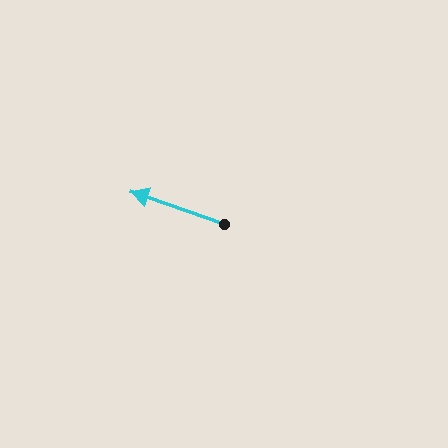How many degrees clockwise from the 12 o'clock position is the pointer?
Approximately 289 degrees.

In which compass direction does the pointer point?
West.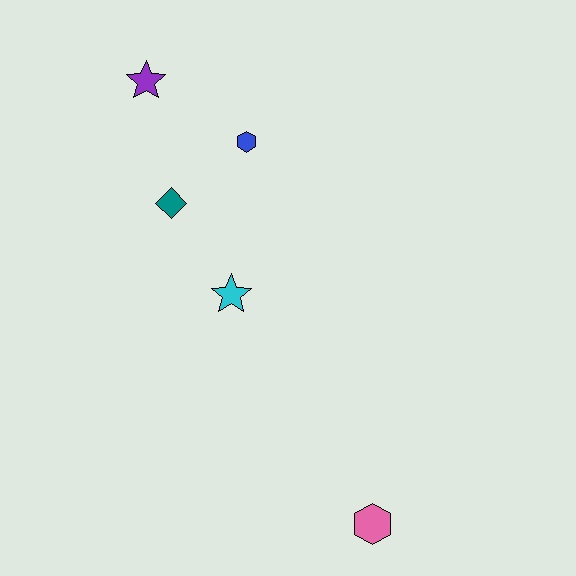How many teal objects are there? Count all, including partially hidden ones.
There is 1 teal object.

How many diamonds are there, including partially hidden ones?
There is 1 diamond.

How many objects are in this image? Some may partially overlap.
There are 5 objects.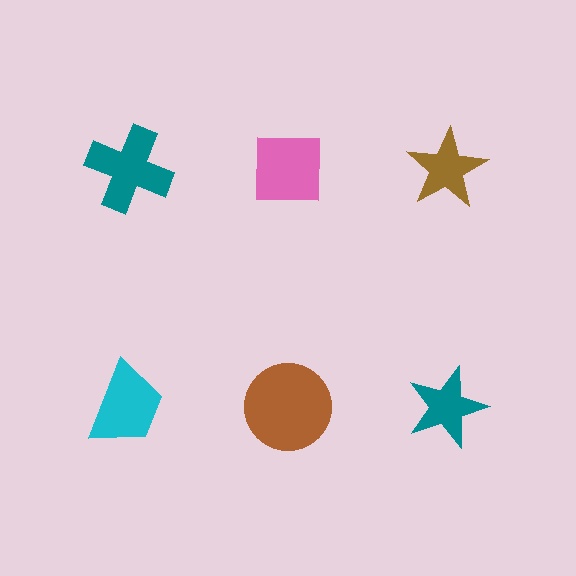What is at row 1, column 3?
A brown star.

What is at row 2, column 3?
A teal star.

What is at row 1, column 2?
A pink square.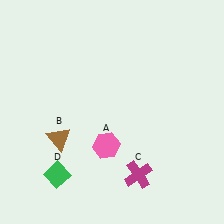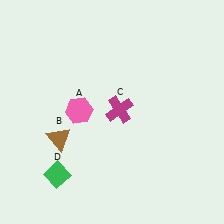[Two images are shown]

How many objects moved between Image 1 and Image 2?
2 objects moved between the two images.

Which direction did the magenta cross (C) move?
The magenta cross (C) moved up.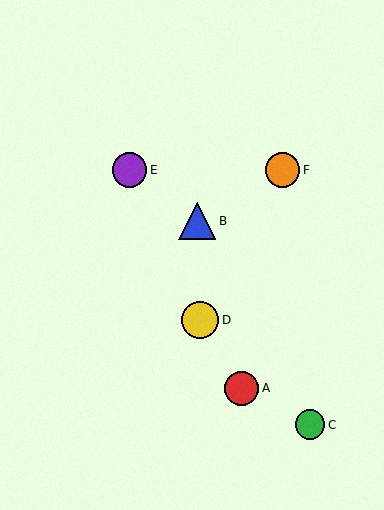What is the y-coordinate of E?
Object E is at y≈170.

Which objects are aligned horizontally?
Objects E, F are aligned horizontally.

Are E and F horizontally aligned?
Yes, both are at y≈170.